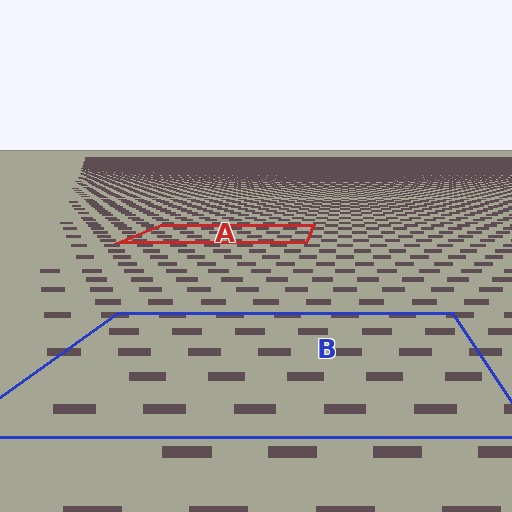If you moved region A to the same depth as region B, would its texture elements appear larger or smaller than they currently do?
They would appear larger. At a closer depth, the same texture elements are projected at a bigger on-screen size.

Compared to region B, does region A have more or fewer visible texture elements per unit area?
Region A has more texture elements per unit area — they are packed more densely because it is farther away.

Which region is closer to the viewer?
Region B is closer. The texture elements there are larger and more spread out.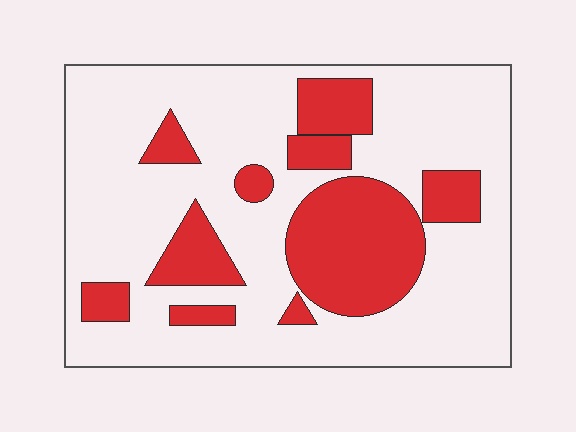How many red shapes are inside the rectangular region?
10.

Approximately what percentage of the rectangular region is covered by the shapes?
Approximately 25%.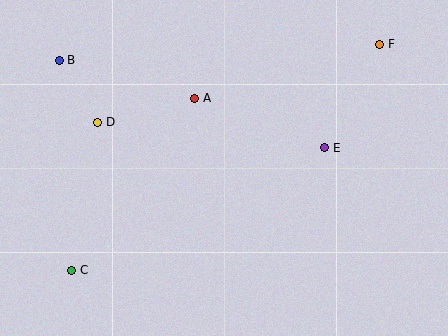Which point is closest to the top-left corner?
Point B is closest to the top-left corner.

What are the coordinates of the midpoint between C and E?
The midpoint between C and E is at (198, 209).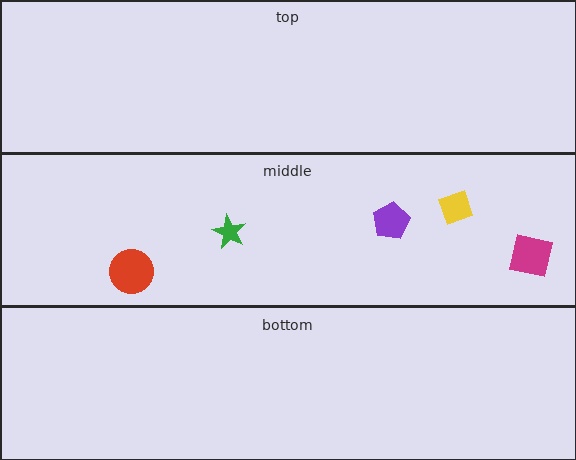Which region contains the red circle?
The middle region.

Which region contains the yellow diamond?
The middle region.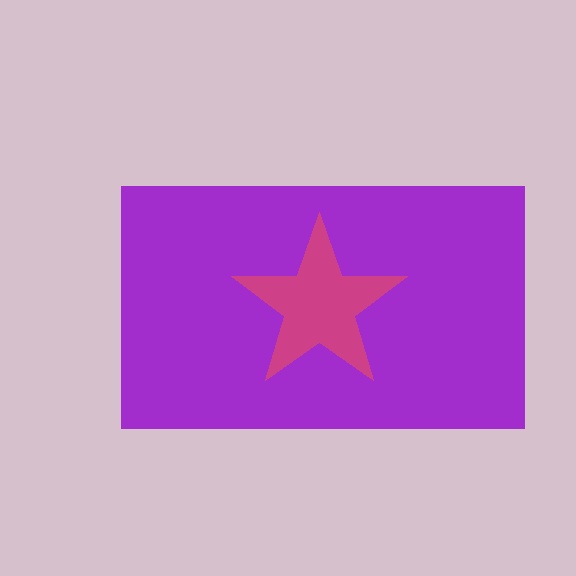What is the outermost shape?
The purple rectangle.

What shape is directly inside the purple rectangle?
The magenta star.